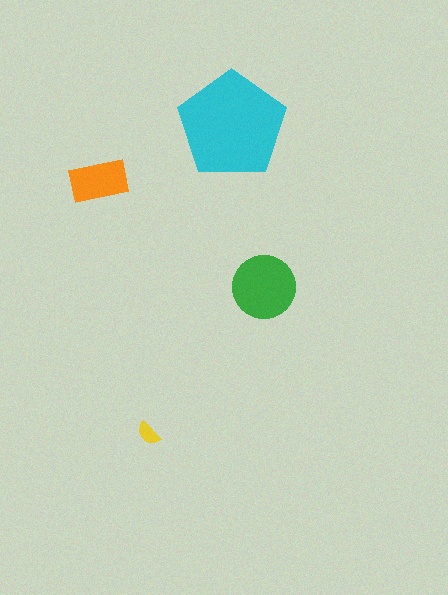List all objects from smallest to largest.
The yellow semicircle, the orange rectangle, the green circle, the cyan pentagon.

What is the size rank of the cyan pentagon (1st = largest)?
1st.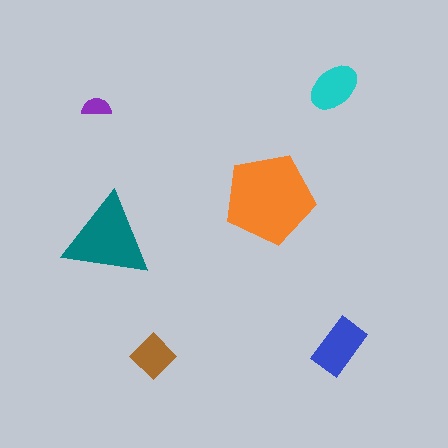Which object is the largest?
The orange pentagon.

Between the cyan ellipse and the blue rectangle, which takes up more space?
The blue rectangle.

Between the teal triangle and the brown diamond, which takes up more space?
The teal triangle.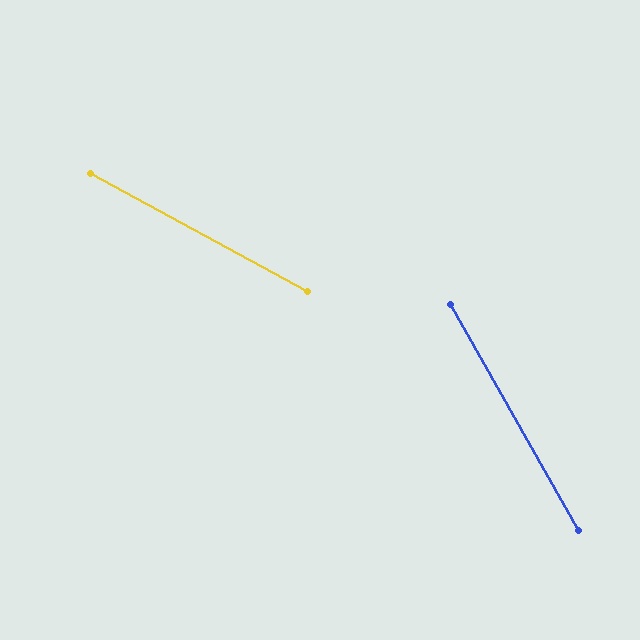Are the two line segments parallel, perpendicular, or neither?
Neither parallel nor perpendicular — they differ by about 32°.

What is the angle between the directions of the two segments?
Approximately 32 degrees.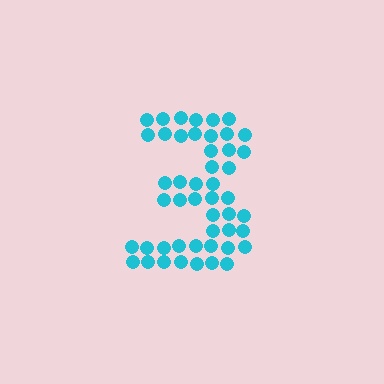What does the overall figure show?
The overall figure shows the digit 3.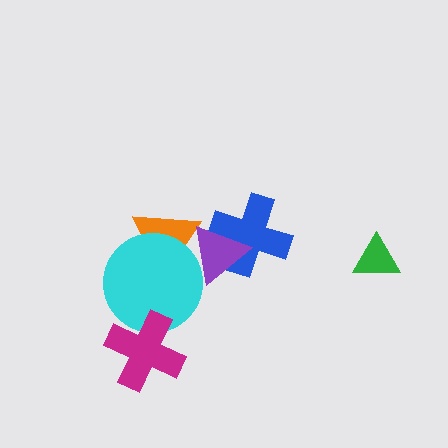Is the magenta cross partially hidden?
No, no other shape covers it.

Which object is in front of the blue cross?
The purple triangle is in front of the blue cross.